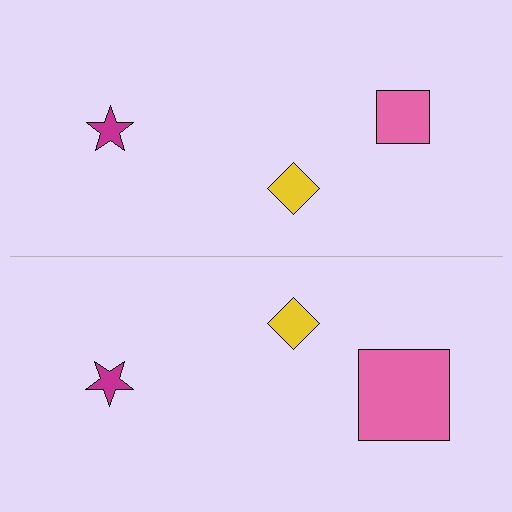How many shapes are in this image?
There are 6 shapes in this image.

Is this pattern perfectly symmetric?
No, the pattern is not perfectly symmetric. The pink square on the bottom side has a different size than its mirror counterpart.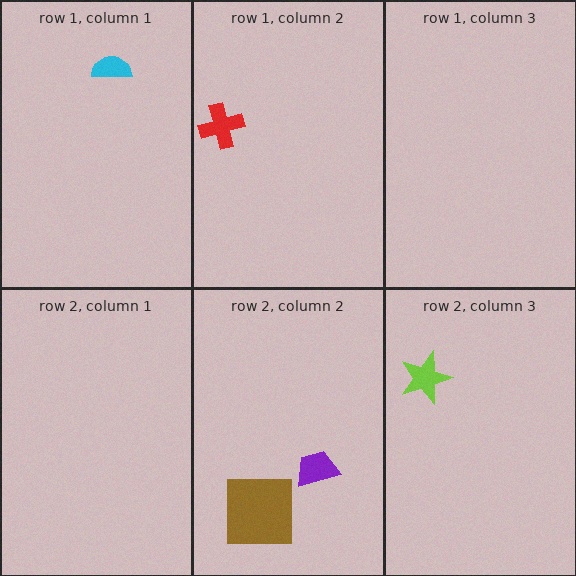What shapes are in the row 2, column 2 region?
The brown square, the purple trapezoid.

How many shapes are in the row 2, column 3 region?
1.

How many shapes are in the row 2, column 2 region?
2.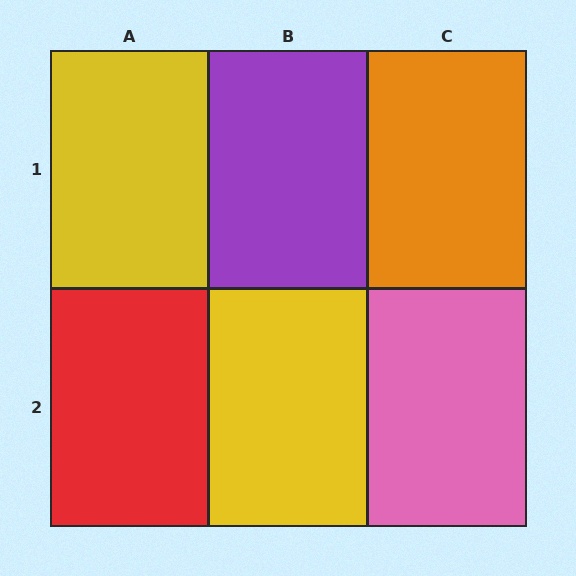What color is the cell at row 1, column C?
Orange.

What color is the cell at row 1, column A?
Yellow.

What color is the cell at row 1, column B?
Purple.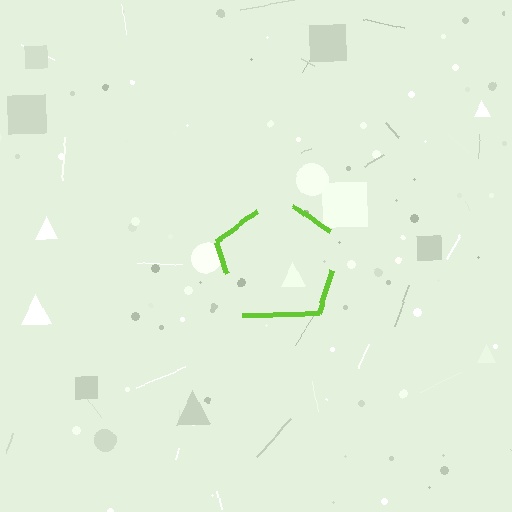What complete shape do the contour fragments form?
The contour fragments form a pentagon.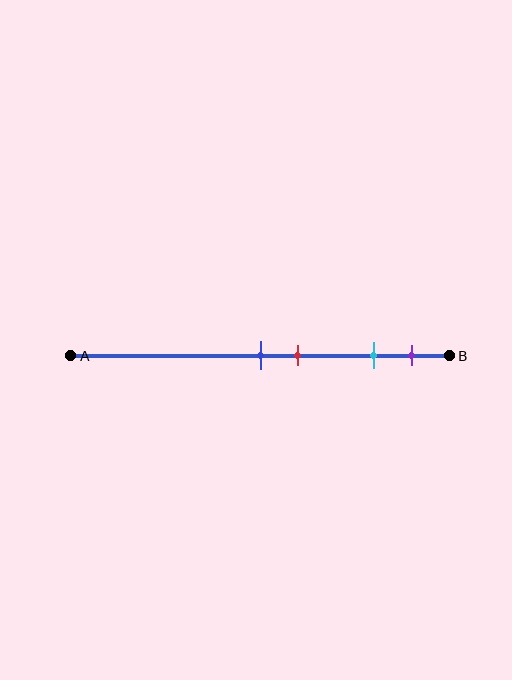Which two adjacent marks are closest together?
The blue and red marks are the closest adjacent pair.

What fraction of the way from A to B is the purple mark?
The purple mark is approximately 90% (0.9) of the way from A to B.